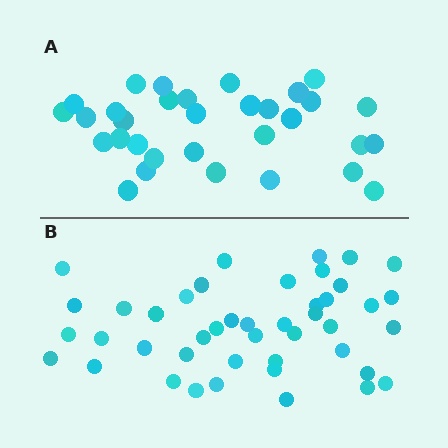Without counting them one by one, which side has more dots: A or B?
Region B (the bottom region) has more dots.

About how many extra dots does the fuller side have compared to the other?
Region B has roughly 12 or so more dots than region A.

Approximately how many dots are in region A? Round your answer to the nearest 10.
About 30 dots. (The exact count is 32, which rounds to 30.)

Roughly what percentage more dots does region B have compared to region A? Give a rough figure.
About 40% more.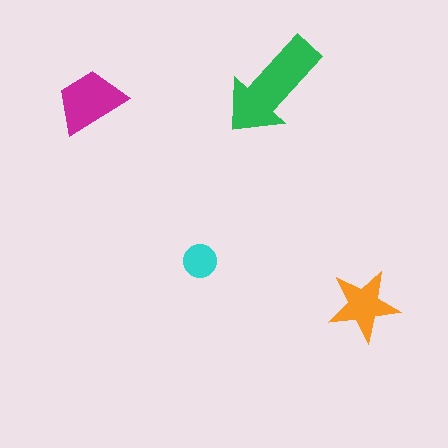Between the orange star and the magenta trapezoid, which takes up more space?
The magenta trapezoid.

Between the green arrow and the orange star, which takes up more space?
The green arrow.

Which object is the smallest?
The cyan circle.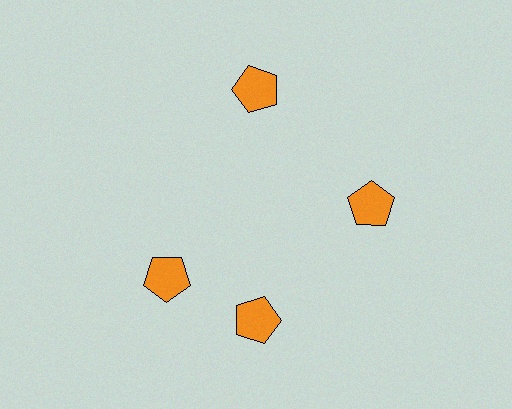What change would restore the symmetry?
The symmetry would be restored by rotating it back into even spacing with its neighbors so that all 4 pentagons sit at equal angles and equal distance from the center.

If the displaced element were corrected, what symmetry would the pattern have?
It would have 4-fold rotational symmetry — the pattern would map onto itself every 90 degrees.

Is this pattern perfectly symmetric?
No. The 4 orange pentagons are arranged in a ring, but one element near the 9 o'clock position is rotated out of alignment along the ring, breaking the 4-fold rotational symmetry.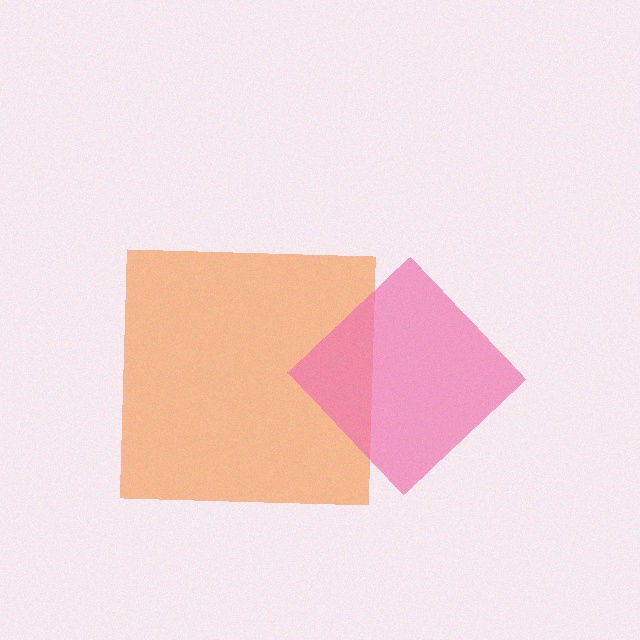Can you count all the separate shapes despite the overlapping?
Yes, there are 2 separate shapes.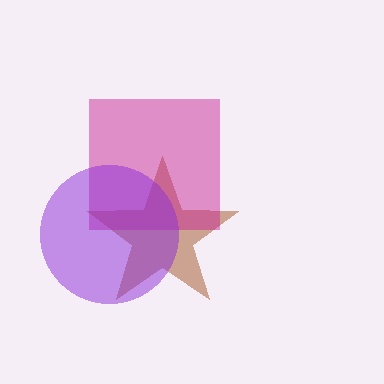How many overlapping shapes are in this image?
There are 3 overlapping shapes in the image.